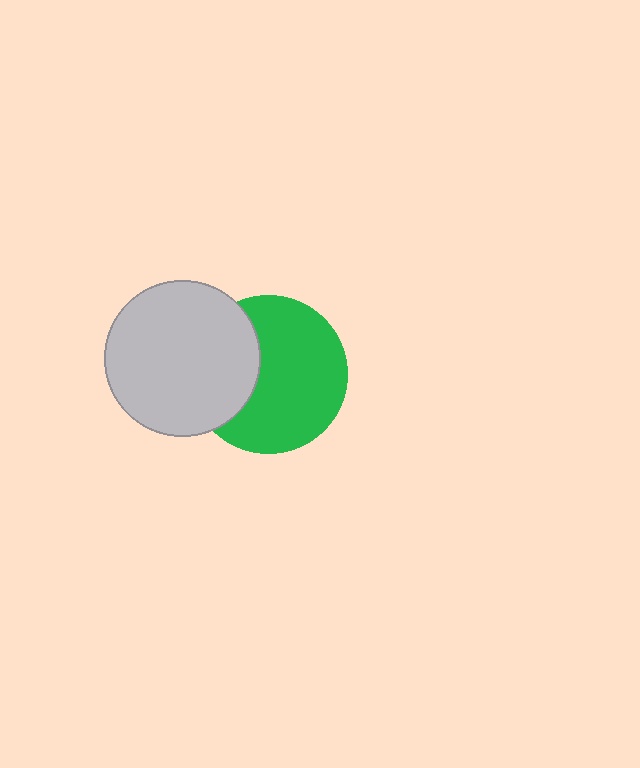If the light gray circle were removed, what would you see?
You would see the complete green circle.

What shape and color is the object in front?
The object in front is a light gray circle.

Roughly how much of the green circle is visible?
Most of it is visible (roughly 67%).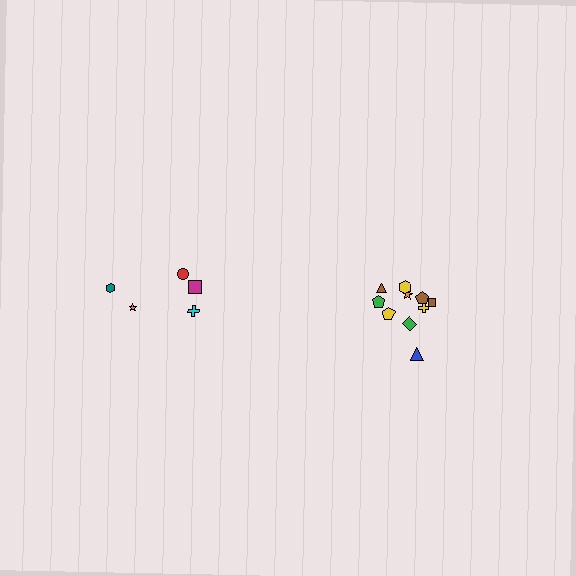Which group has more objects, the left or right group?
The right group.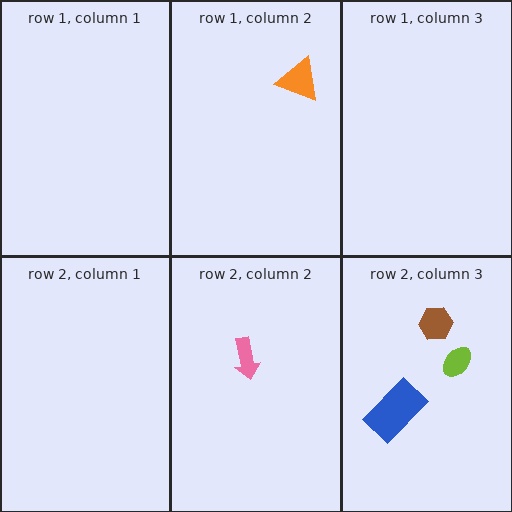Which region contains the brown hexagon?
The row 2, column 3 region.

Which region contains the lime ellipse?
The row 2, column 3 region.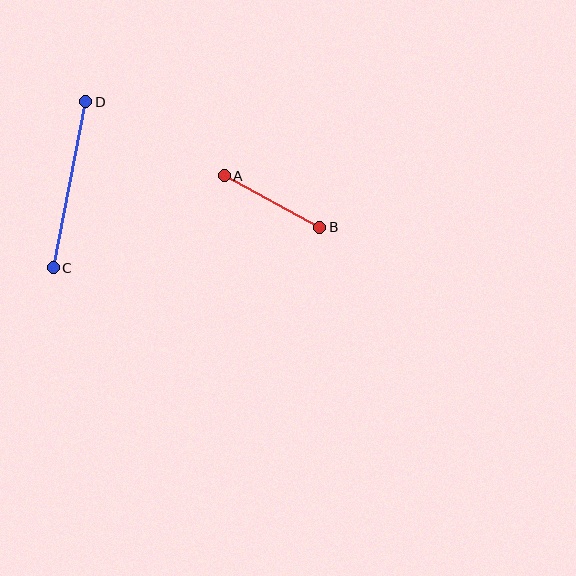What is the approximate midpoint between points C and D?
The midpoint is at approximately (70, 185) pixels.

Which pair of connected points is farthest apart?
Points C and D are farthest apart.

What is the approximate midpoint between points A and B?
The midpoint is at approximately (272, 202) pixels.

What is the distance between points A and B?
The distance is approximately 109 pixels.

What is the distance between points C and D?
The distance is approximately 169 pixels.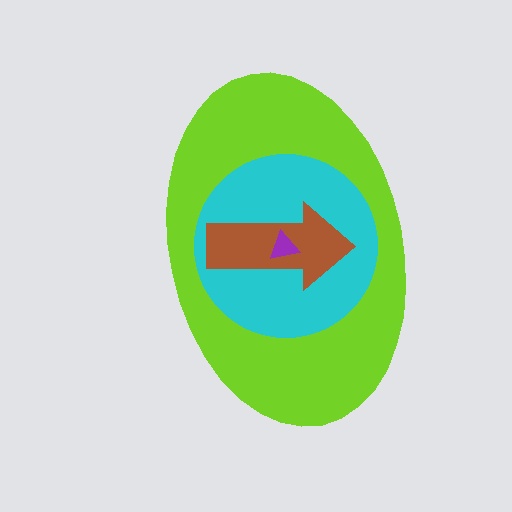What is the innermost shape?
The purple triangle.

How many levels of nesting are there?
4.